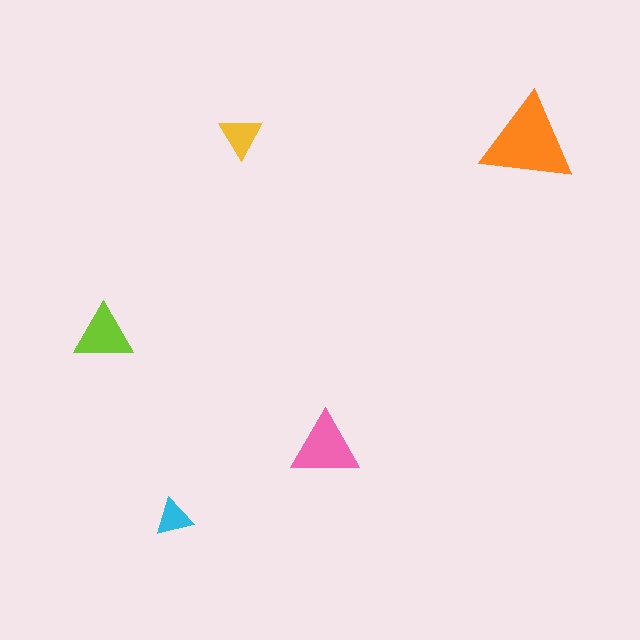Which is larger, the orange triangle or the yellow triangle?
The orange one.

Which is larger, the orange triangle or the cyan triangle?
The orange one.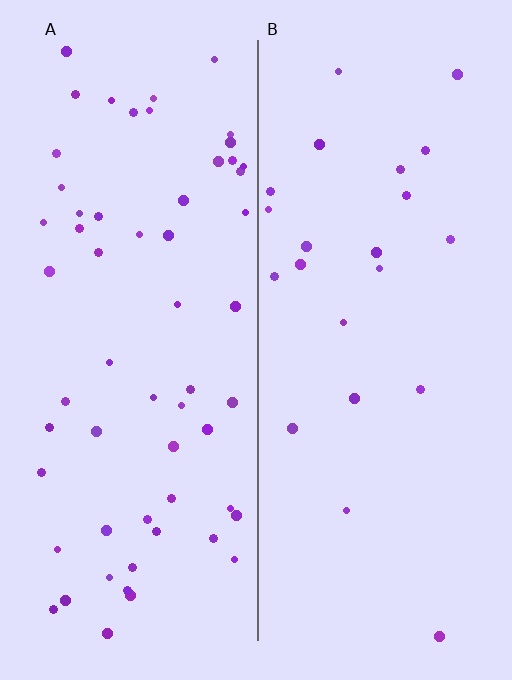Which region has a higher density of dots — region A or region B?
A (the left).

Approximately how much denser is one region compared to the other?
Approximately 2.7× — region A over region B.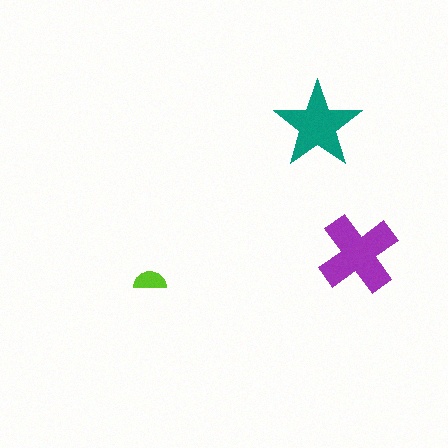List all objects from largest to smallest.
The purple cross, the teal star, the lime semicircle.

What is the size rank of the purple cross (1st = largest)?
1st.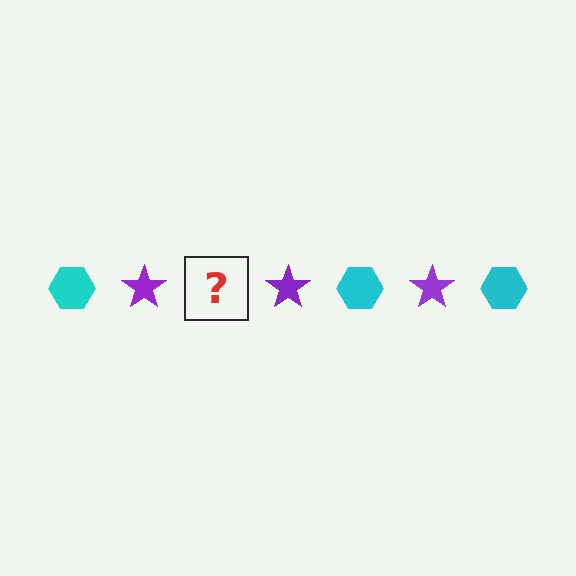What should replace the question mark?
The question mark should be replaced with a cyan hexagon.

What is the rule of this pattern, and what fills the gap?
The rule is that the pattern alternates between cyan hexagon and purple star. The gap should be filled with a cyan hexagon.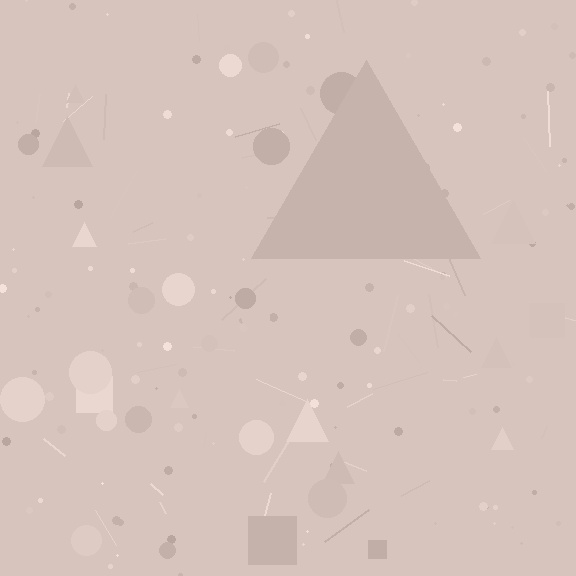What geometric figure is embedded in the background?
A triangle is embedded in the background.